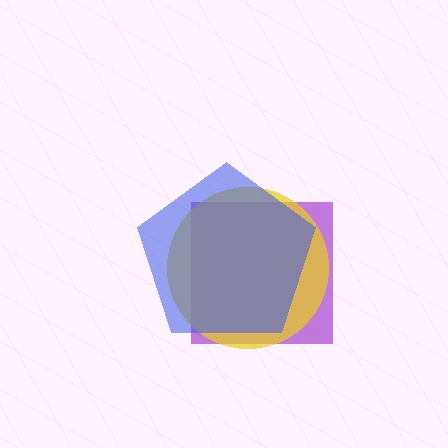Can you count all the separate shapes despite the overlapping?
Yes, there are 3 separate shapes.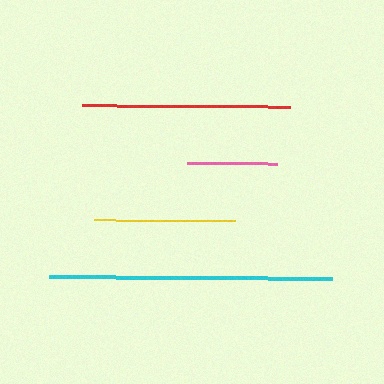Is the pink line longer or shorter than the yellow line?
The yellow line is longer than the pink line.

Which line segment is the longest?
The cyan line is the longest at approximately 283 pixels.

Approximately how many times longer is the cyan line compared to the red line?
The cyan line is approximately 1.4 times the length of the red line.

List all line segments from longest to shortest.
From longest to shortest: cyan, red, yellow, pink.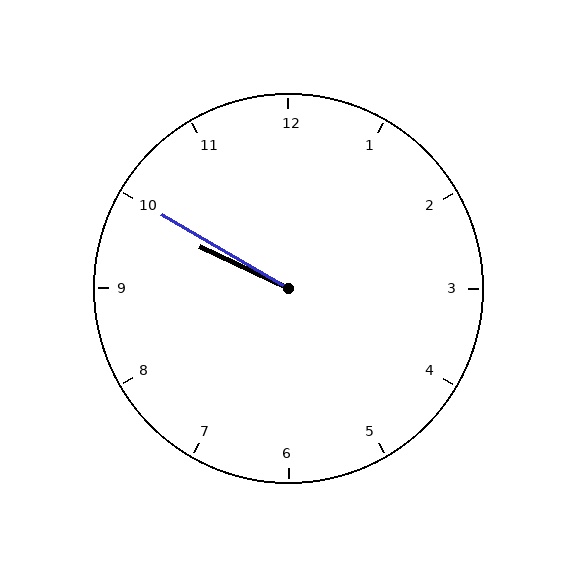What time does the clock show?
9:50.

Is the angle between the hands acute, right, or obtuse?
It is acute.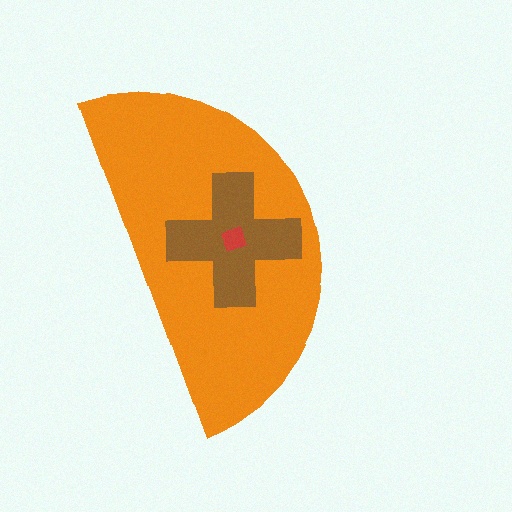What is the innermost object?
The red square.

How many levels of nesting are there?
3.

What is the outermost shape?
The orange semicircle.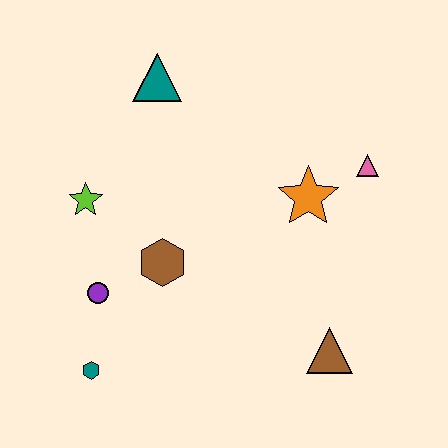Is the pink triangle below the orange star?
No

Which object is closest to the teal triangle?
The lime star is closest to the teal triangle.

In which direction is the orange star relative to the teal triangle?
The orange star is to the right of the teal triangle.